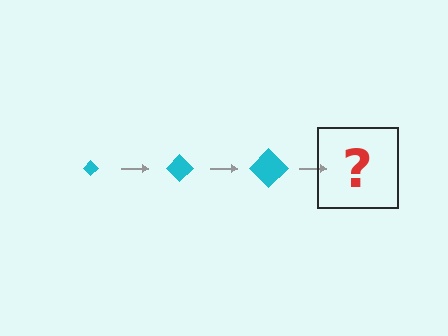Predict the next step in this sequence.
The next step is a cyan diamond, larger than the previous one.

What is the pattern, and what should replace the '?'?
The pattern is that the diamond gets progressively larger each step. The '?' should be a cyan diamond, larger than the previous one.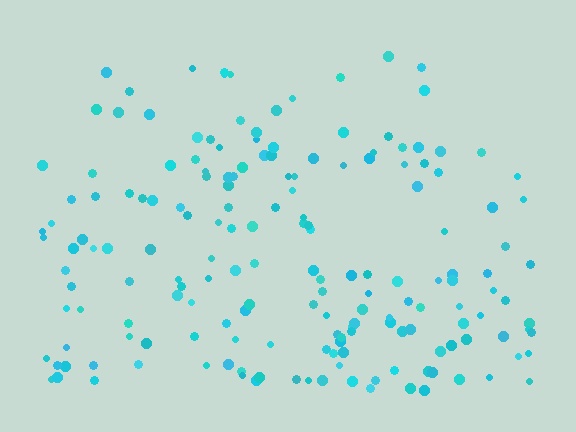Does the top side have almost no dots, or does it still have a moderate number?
Still a moderate number, just noticeably fewer than the bottom.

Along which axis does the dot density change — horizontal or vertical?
Vertical.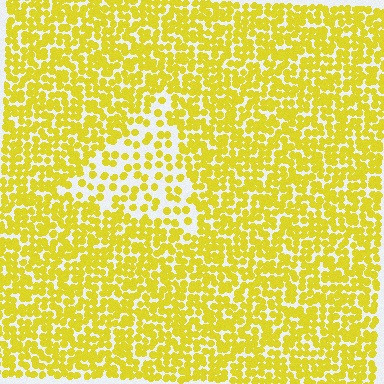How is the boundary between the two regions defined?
The boundary is defined by a change in element density (approximately 2.2x ratio). All elements are the same color, size, and shape.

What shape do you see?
I see a triangle.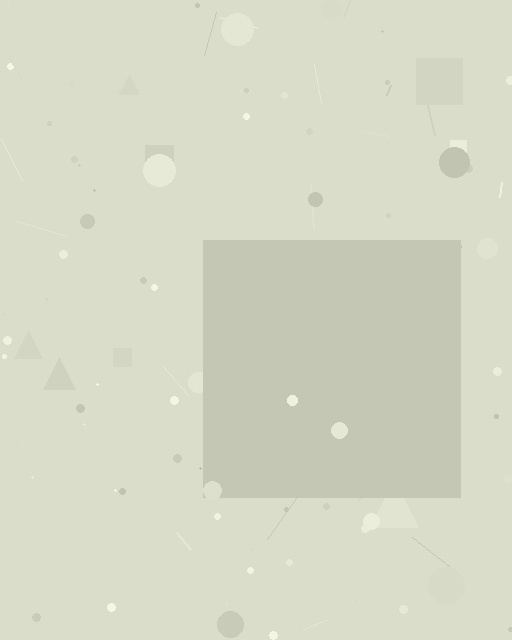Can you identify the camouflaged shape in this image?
The camouflaged shape is a square.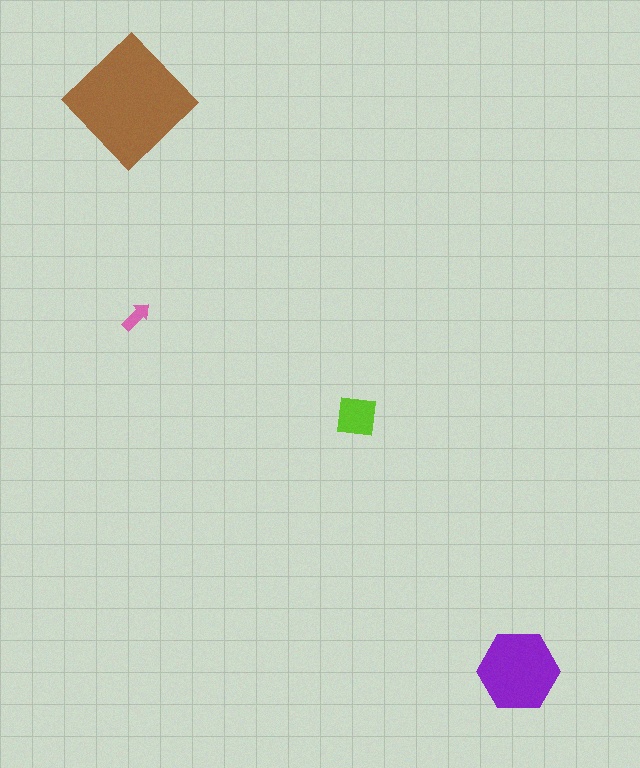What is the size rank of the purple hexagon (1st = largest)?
2nd.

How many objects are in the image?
There are 4 objects in the image.